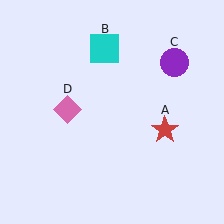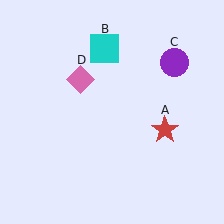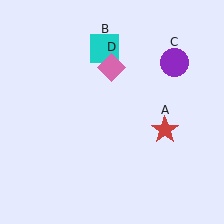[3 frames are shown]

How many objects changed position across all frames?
1 object changed position: pink diamond (object D).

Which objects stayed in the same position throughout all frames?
Red star (object A) and cyan square (object B) and purple circle (object C) remained stationary.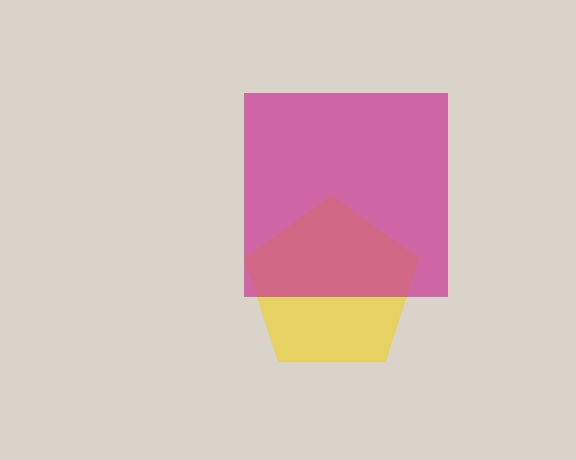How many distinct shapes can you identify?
There are 2 distinct shapes: a yellow pentagon, a magenta square.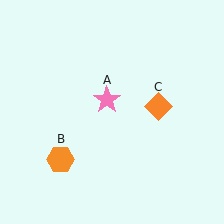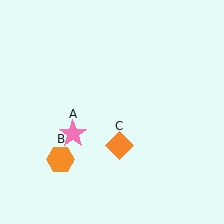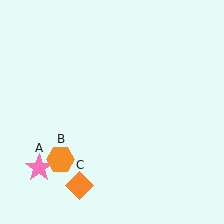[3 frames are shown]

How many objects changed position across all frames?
2 objects changed position: pink star (object A), orange diamond (object C).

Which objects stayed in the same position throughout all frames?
Orange hexagon (object B) remained stationary.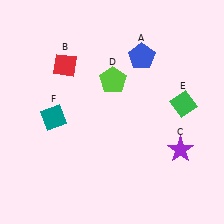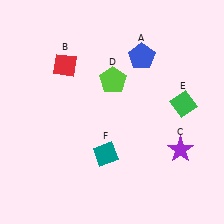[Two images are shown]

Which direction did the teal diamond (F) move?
The teal diamond (F) moved right.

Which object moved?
The teal diamond (F) moved right.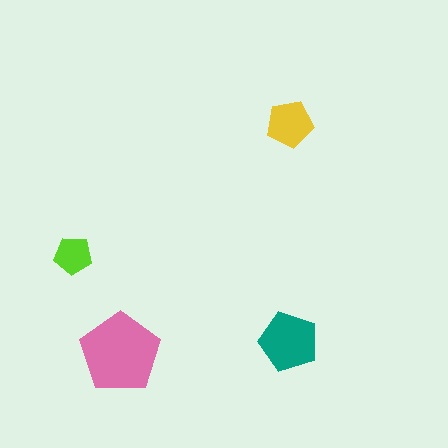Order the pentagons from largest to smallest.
the pink one, the teal one, the yellow one, the lime one.